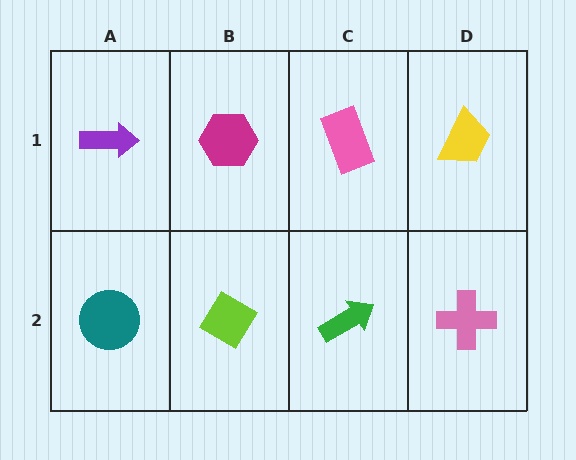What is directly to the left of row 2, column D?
A green arrow.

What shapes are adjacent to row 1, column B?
A lime diamond (row 2, column B), a purple arrow (row 1, column A), a pink rectangle (row 1, column C).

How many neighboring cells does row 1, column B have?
3.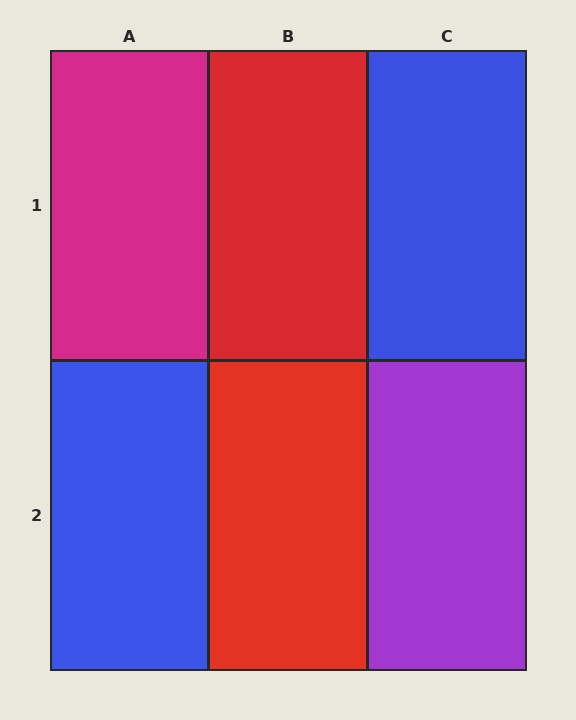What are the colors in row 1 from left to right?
Magenta, red, blue.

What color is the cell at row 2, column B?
Red.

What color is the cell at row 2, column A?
Blue.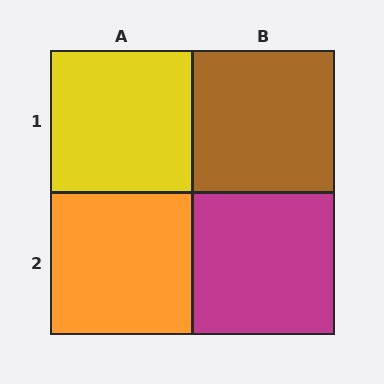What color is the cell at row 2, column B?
Magenta.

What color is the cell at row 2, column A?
Orange.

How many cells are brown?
1 cell is brown.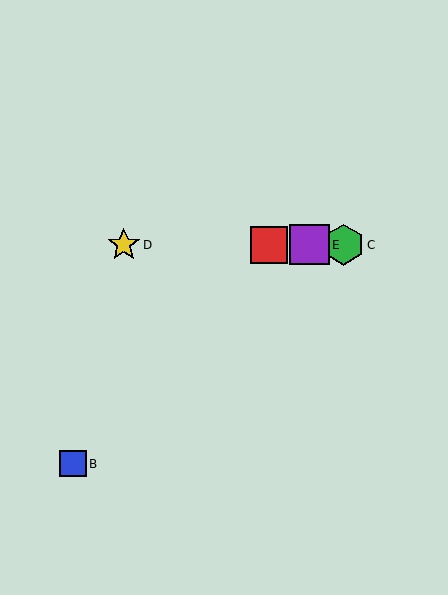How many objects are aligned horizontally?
4 objects (A, C, D, E) are aligned horizontally.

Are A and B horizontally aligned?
No, A is at y≈245 and B is at y≈464.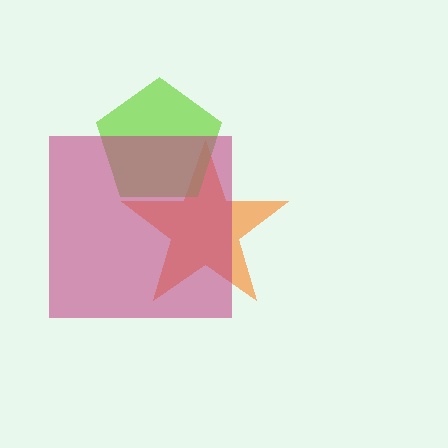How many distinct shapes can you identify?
There are 3 distinct shapes: an orange star, a lime pentagon, a magenta square.